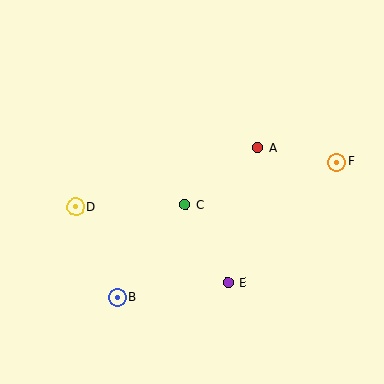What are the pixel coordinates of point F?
Point F is at (337, 162).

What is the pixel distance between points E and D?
The distance between E and D is 170 pixels.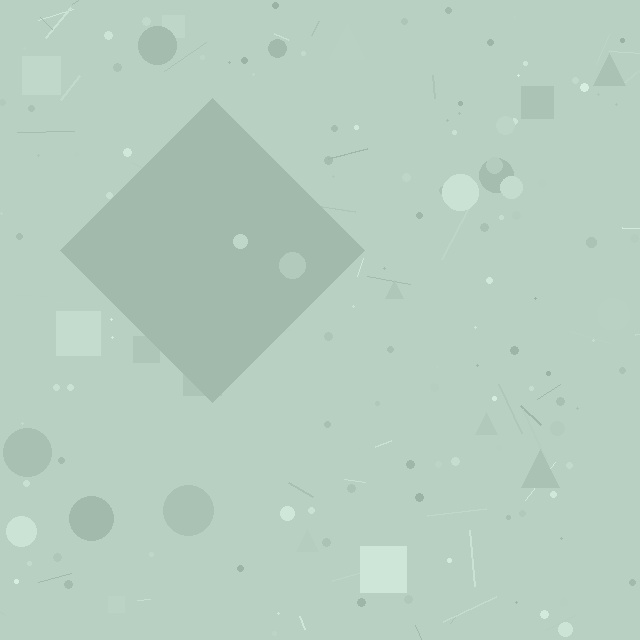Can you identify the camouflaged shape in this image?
The camouflaged shape is a diamond.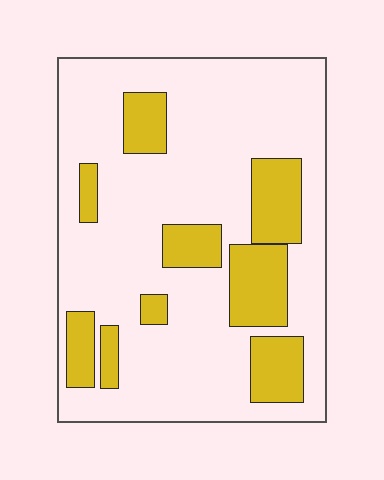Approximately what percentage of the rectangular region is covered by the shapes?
Approximately 25%.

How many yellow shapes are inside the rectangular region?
9.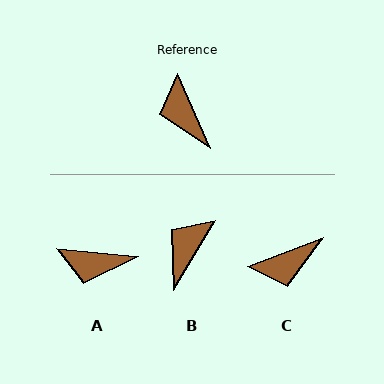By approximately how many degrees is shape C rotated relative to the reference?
Approximately 87 degrees counter-clockwise.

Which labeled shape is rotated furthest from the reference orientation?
C, about 87 degrees away.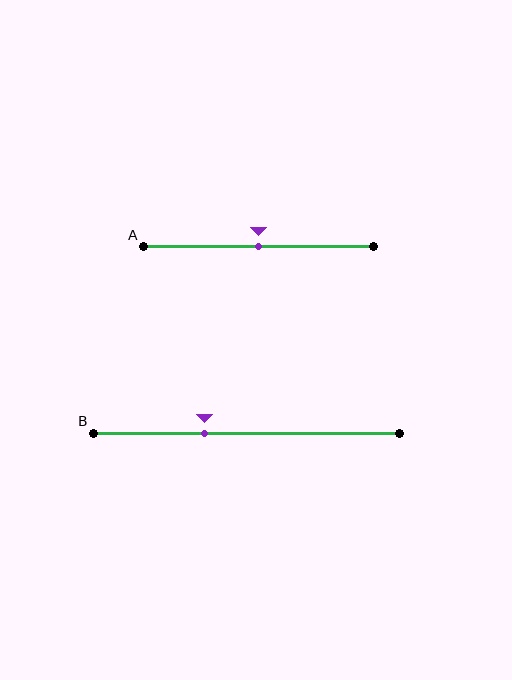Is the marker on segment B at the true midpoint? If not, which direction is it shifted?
No, the marker on segment B is shifted to the left by about 14% of the segment length.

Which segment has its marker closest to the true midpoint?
Segment A has its marker closest to the true midpoint.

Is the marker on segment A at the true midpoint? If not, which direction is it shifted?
Yes, the marker on segment A is at the true midpoint.